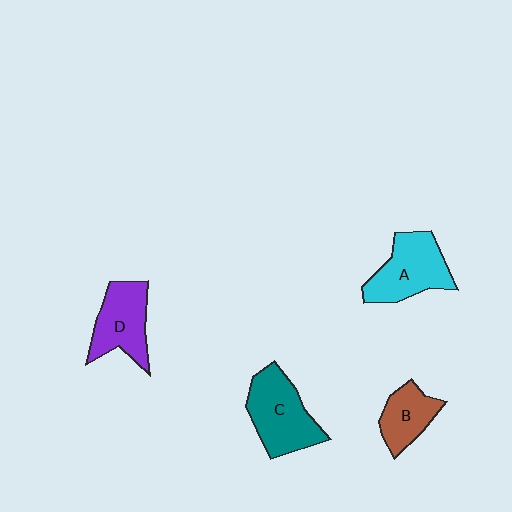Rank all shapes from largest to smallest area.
From largest to smallest: C (teal), A (cyan), D (purple), B (brown).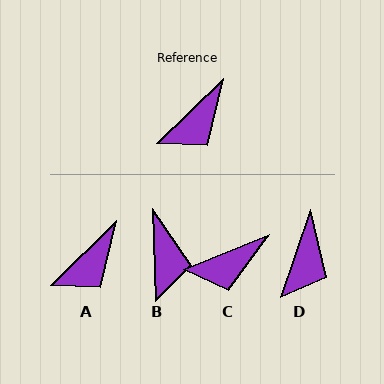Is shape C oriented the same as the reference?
No, it is off by about 23 degrees.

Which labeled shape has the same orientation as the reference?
A.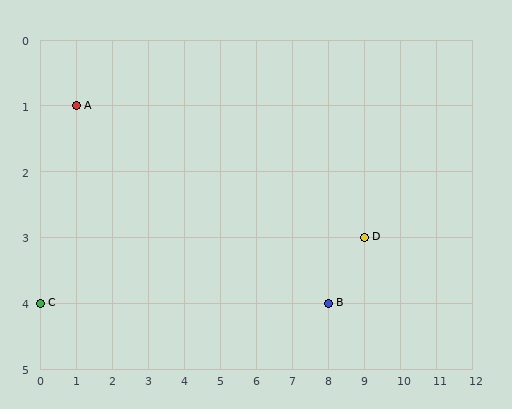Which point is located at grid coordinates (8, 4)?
Point B is at (8, 4).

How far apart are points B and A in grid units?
Points B and A are 7 columns and 3 rows apart (about 7.6 grid units diagonally).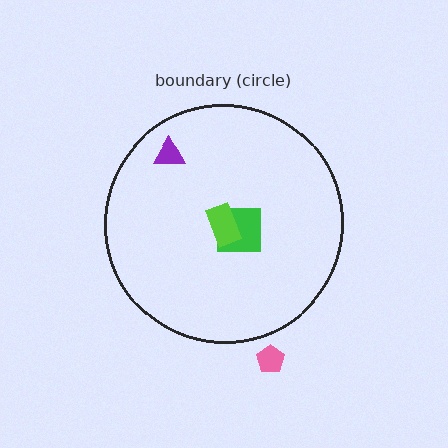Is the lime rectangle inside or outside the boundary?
Inside.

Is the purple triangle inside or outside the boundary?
Inside.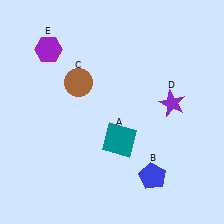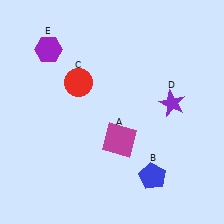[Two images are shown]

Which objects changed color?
A changed from teal to magenta. C changed from brown to red.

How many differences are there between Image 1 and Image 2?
There are 2 differences between the two images.